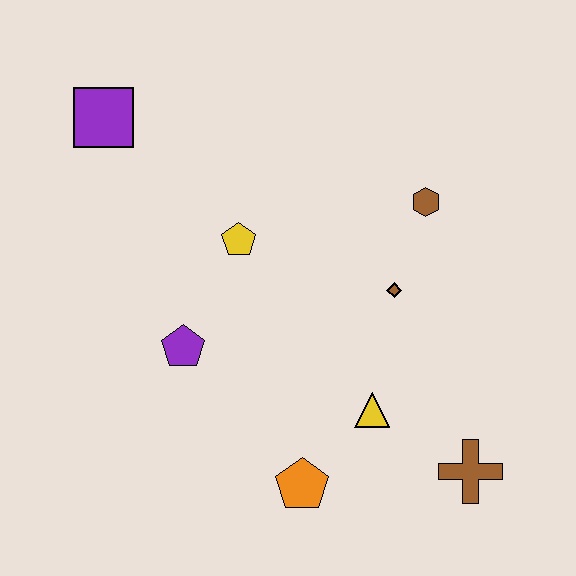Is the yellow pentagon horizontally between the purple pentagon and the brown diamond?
Yes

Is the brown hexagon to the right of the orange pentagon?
Yes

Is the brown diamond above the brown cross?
Yes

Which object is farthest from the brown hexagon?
The purple square is farthest from the brown hexagon.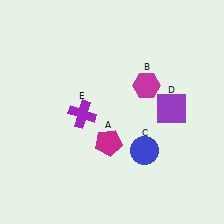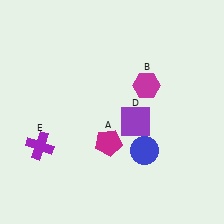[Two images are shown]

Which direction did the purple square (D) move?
The purple square (D) moved left.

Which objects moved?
The objects that moved are: the purple square (D), the purple cross (E).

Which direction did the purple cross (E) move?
The purple cross (E) moved left.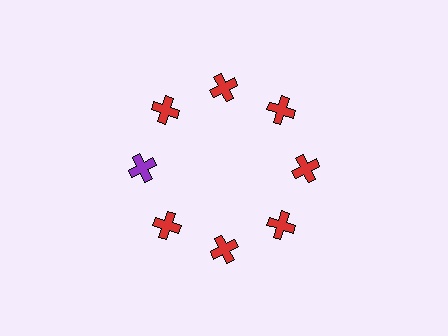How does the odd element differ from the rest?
It has a different color: purple instead of red.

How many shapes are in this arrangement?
There are 8 shapes arranged in a ring pattern.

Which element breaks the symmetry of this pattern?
The purple cross at roughly the 9 o'clock position breaks the symmetry. All other shapes are red crosses.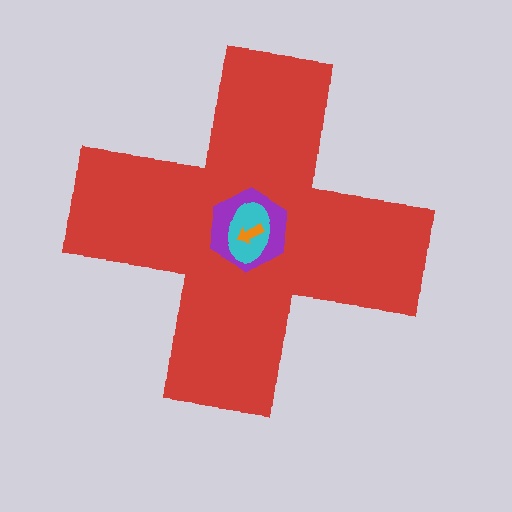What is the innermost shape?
The orange arrow.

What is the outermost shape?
The red cross.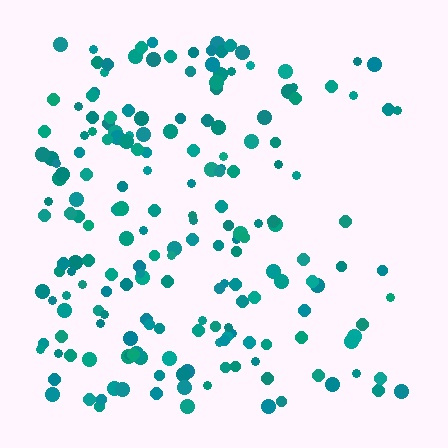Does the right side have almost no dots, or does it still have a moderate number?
Still a moderate number, just noticeably fewer than the left.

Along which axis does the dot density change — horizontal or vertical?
Horizontal.